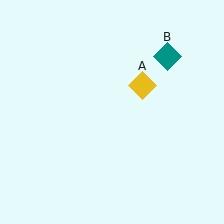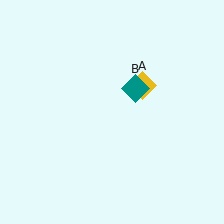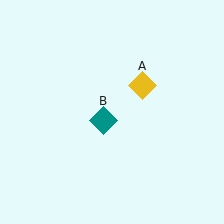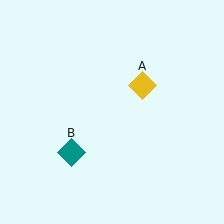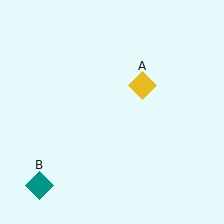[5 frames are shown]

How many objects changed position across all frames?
1 object changed position: teal diamond (object B).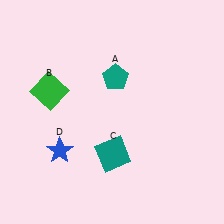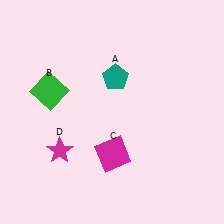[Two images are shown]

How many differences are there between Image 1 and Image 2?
There are 2 differences between the two images.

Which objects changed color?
C changed from teal to magenta. D changed from blue to magenta.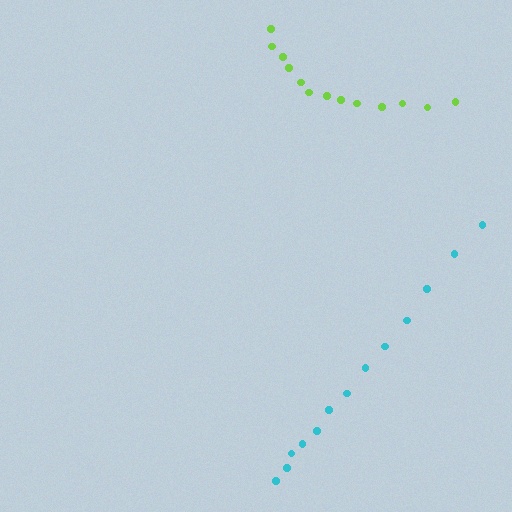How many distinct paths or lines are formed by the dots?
There are 2 distinct paths.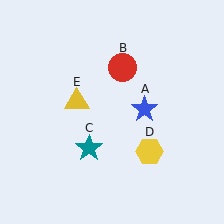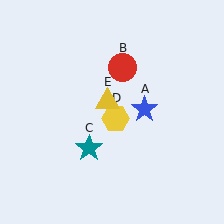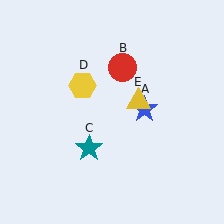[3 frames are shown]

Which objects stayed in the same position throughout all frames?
Blue star (object A) and red circle (object B) and teal star (object C) remained stationary.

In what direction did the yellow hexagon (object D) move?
The yellow hexagon (object D) moved up and to the left.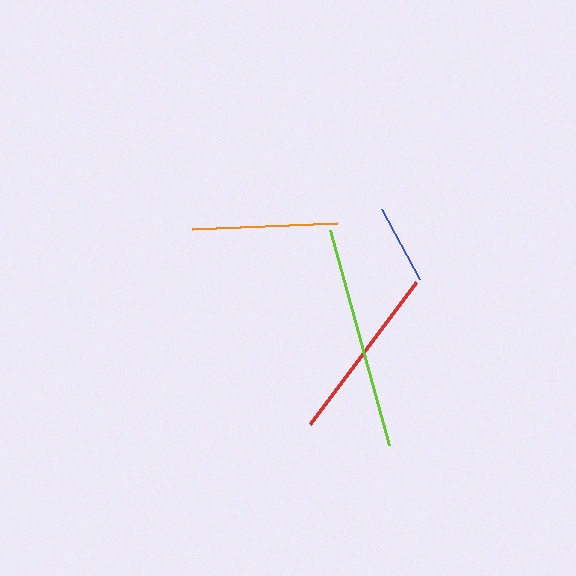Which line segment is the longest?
The lime line is the longest at approximately 223 pixels.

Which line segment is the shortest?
The blue line is the shortest at approximately 80 pixels.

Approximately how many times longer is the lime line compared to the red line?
The lime line is approximately 1.3 times the length of the red line.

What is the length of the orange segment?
The orange segment is approximately 145 pixels long.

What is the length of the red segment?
The red segment is approximately 177 pixels long.